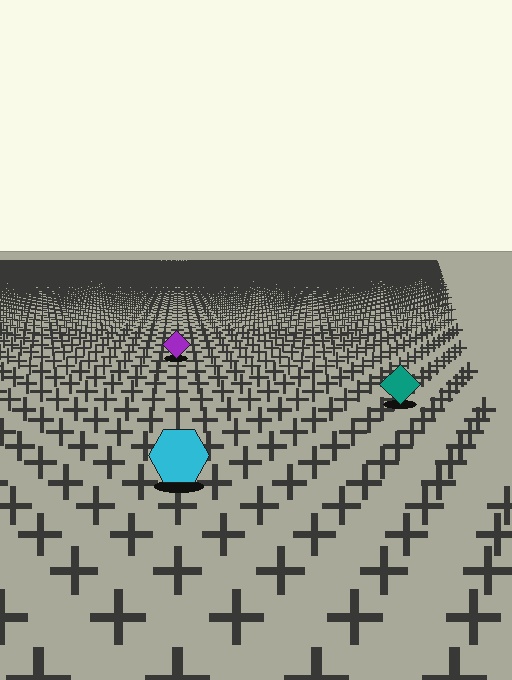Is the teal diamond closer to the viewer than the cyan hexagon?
No. The cyan hexagon is closer — you can tell from the texture gradient: the ground texture is coarser near it.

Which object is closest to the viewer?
The cyan hexagon is closest. The texture marks near it are larger and more spread out.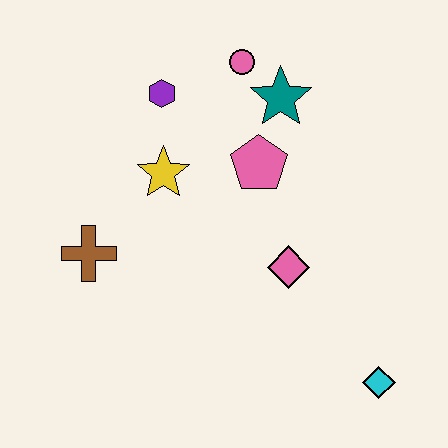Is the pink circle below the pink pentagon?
No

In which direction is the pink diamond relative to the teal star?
The pink diamond is below the teal star.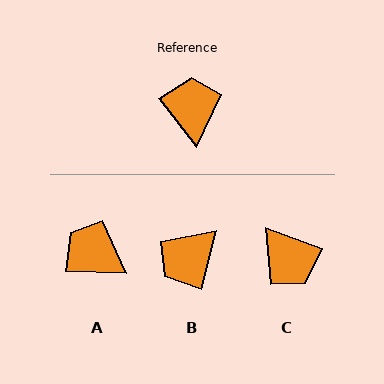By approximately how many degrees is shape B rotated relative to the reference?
Approximately 128 degrees counter-clockwise.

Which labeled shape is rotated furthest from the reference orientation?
C, about 148 degrees away.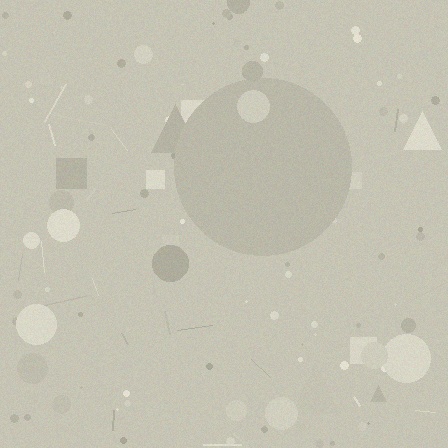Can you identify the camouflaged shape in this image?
The camouflaged shape is a circle.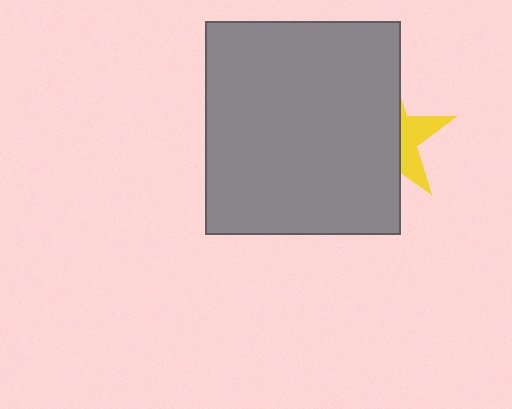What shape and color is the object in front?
The object in front is a gray rectangle.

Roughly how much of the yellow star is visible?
A small part of it is visible (roughly 33%).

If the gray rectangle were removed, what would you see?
You would see the complete yellow star.